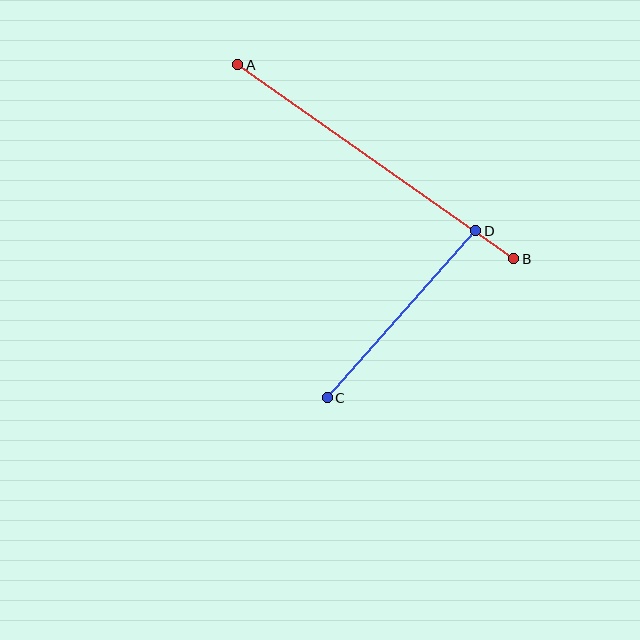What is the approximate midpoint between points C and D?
The midpoint is at approximately (401, 314) pixels.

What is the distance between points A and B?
The distance is approximately 337 pixels.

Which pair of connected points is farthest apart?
Points A and B are farthest apart.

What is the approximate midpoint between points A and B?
The midpoint is at approximately (376, 162) pixels.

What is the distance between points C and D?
The distance is approximately 223 pixels.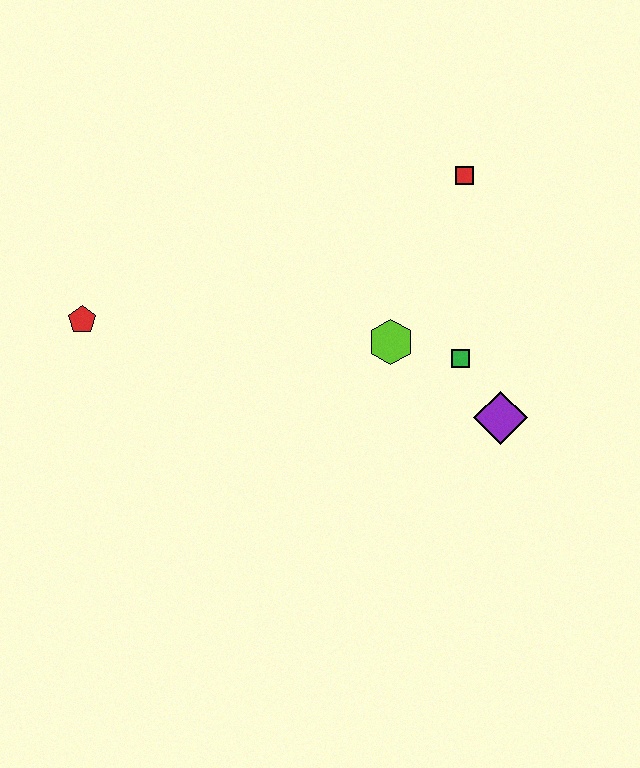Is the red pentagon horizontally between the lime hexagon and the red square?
No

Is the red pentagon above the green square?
Yes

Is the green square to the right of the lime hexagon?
Yes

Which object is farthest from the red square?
The red pentagon is farthest from the red square.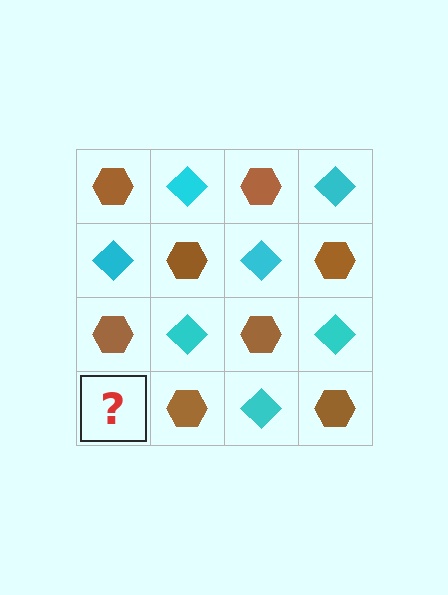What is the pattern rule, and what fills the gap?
The rule is that it alternates brown hexagon and cyan diamond in a checkerboard pattern. The gap should be filled with a cyan diamond.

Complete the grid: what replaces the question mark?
The question mark should be replaced with a cyan diamond.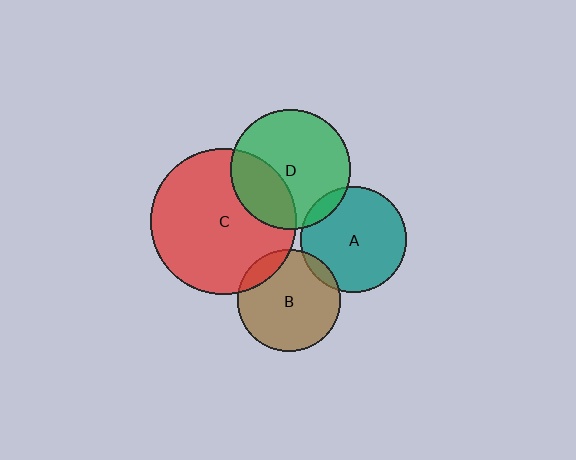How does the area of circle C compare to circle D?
Approximately 1.5 times.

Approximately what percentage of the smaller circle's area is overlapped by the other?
Approximately 10%.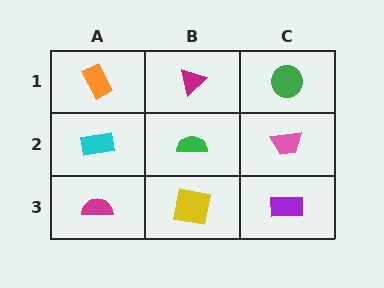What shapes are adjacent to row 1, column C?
A pink trapezoid (row 2, column C), a magenta triangle (row 1, column B).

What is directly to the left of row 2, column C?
A green semicircle.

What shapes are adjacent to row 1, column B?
A green semicircle (row 2, column B), an orange rectangle (row 1, column A), a green circle (row 1, column C).